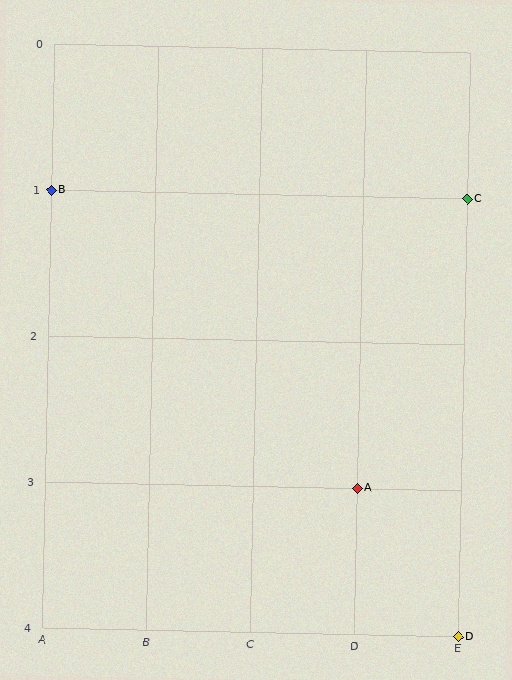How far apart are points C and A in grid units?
Points C and A are 1 column and 2 rows apart (about 2.2 grid units diagonally).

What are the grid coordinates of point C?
Point C is at grid coordinates (E, 1).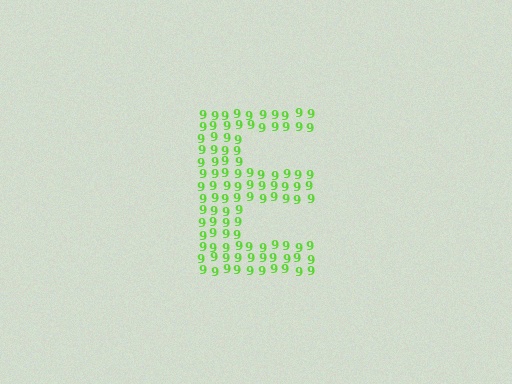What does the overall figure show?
The overall figure shows the letter E.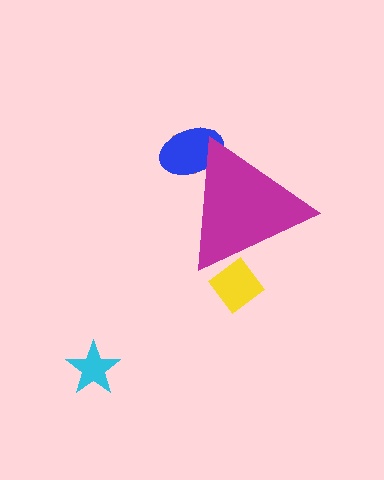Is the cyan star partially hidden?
No, the cyan star is fully visible.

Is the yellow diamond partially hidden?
Yes, the yellow diamond is partially hidden behind the magenta triangle.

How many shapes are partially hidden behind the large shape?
3 shapes are partially hidden.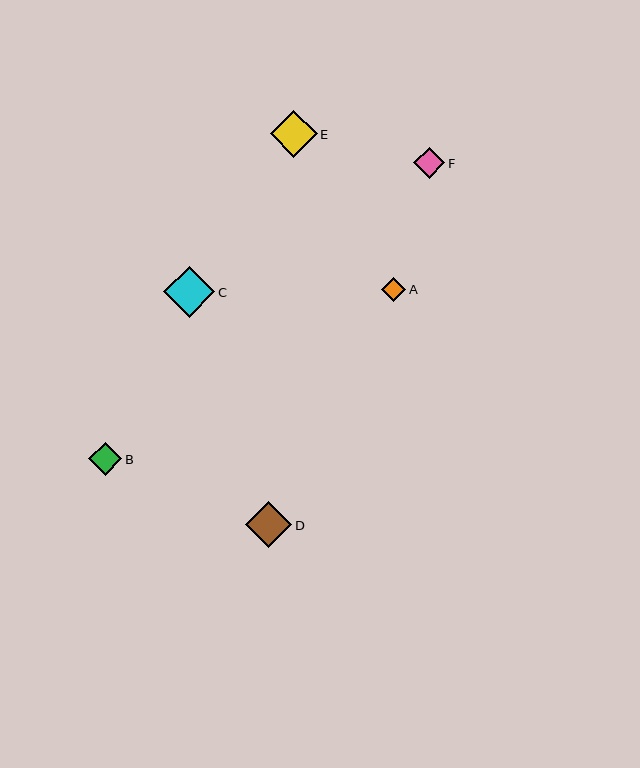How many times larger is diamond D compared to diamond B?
Diamond D is approximately 1.4 times the size of diamond B.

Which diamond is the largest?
Diamond C is the largest with a size of approximately 51 pixels.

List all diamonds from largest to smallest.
From largest to smallest: C, E, D, B, F, A.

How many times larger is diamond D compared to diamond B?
Diamond D is approximately 1.4 times the size of diamond B.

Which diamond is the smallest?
Diamond A is the smallest with a size of approximately 24 pixels.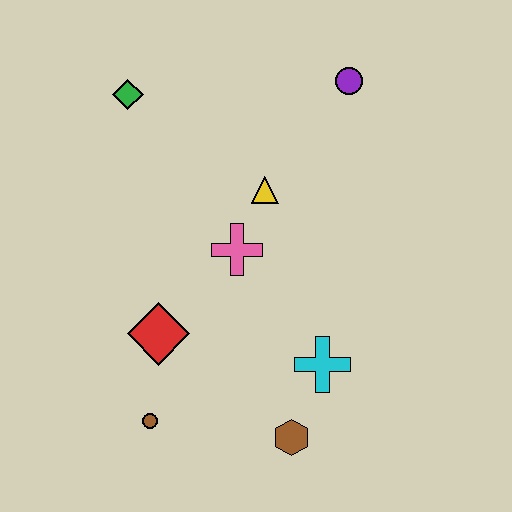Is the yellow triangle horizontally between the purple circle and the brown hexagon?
No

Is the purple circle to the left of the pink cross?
No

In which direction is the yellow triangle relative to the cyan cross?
The yellow triangle is above the cyan cross.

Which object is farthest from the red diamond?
The purple circle is farthest from the red diamond.